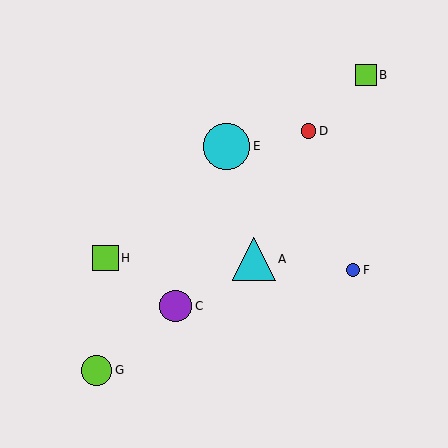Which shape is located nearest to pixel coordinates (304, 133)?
The red circle (labeled D) at (309, 131) is nearest to that location.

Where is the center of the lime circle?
The center of the lime circle is at (97, 370).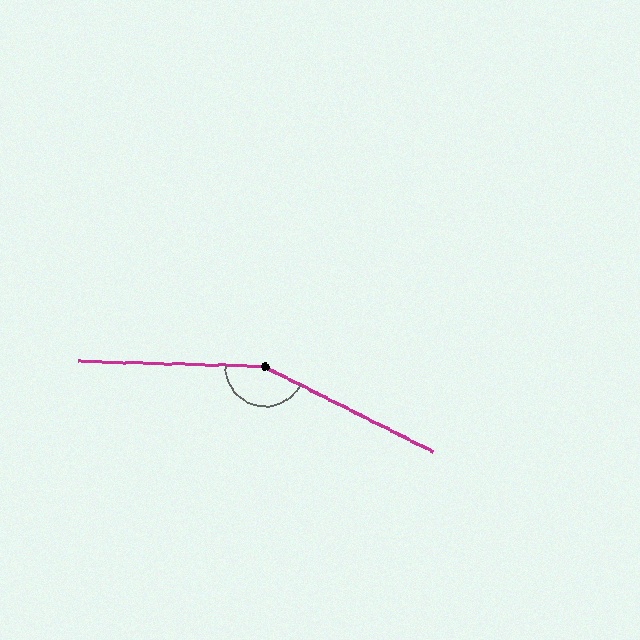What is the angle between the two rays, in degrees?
Approximately 155 degrees.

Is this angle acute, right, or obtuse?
It is obtuse.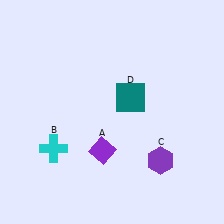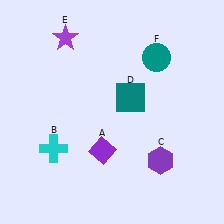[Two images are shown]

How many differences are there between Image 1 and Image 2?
There are 2 differences between the two images.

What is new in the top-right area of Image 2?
A teal circle (F) was added in the top-right area of Image 2.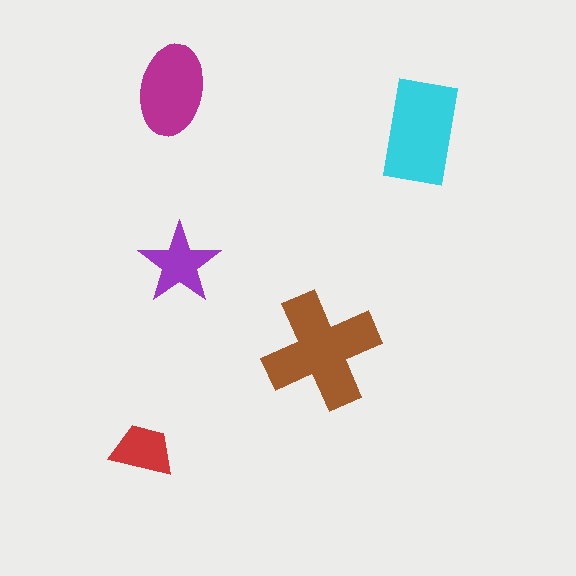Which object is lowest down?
The red trapezoid is bottommost.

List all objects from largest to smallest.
The brown cross, the cyan rectangle, the magenta ellipse, the purple star, the red trapezoid.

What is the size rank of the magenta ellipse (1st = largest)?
3rd.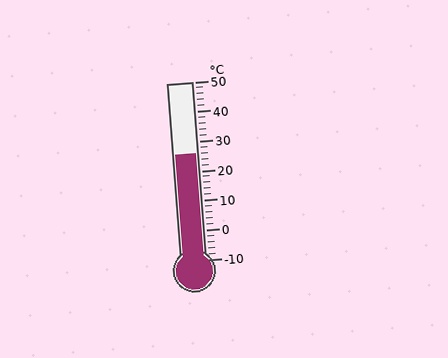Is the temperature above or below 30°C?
The temperature is below 30°C.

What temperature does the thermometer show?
The thermometer shows approximately 26°C.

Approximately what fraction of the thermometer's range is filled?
The thermometer is filled to approximately 60% of its range.